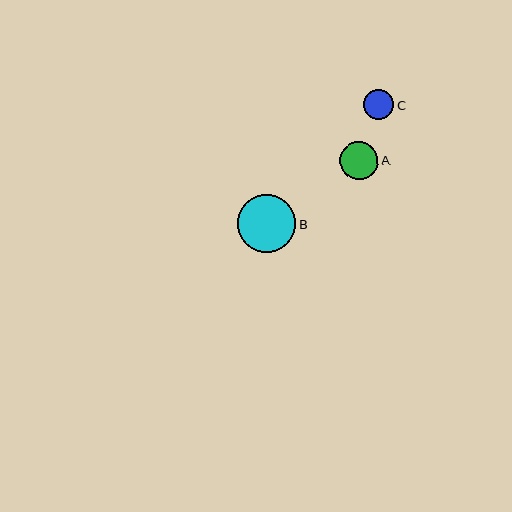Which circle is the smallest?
Circle C is the smallest with a size of approximately 30 pixels.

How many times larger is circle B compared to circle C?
Circle B is approximately 1.9 times the size of circle C.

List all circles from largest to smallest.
From largest to smallest: B, A, C.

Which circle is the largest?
Circle B is the largest with a size of approximately 58 pixels.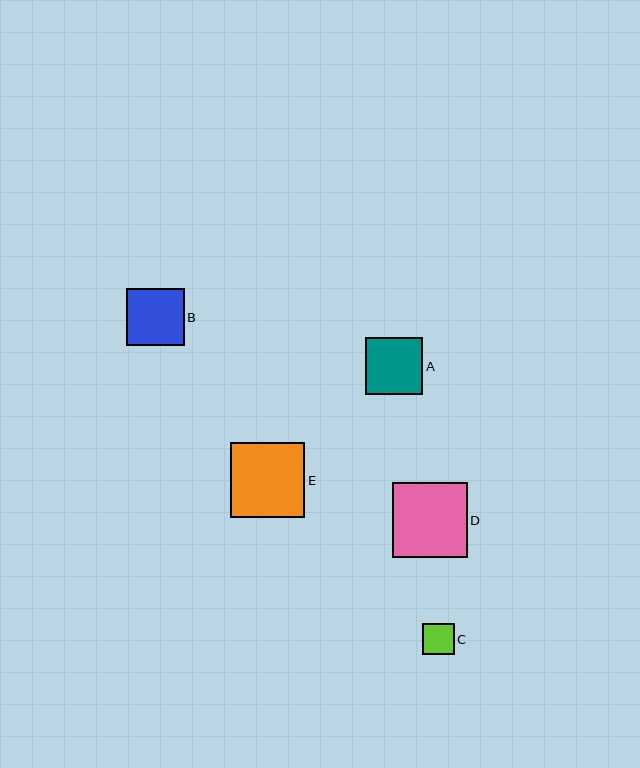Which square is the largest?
Square E is the largest with a size of approximately 74 pixels.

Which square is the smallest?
Square C is the smallest with a size of approximately 31 pixels.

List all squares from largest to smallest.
From largest to smallest: E, D, B, A, C.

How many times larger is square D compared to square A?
Square D is approximately 1.3 times the size of square A.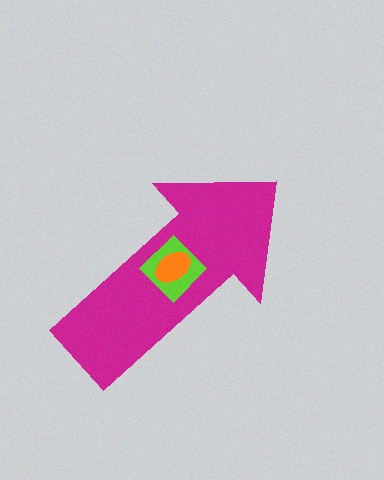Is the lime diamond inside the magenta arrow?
Yes.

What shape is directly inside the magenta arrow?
The lime diamond.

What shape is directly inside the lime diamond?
The orange ellipse.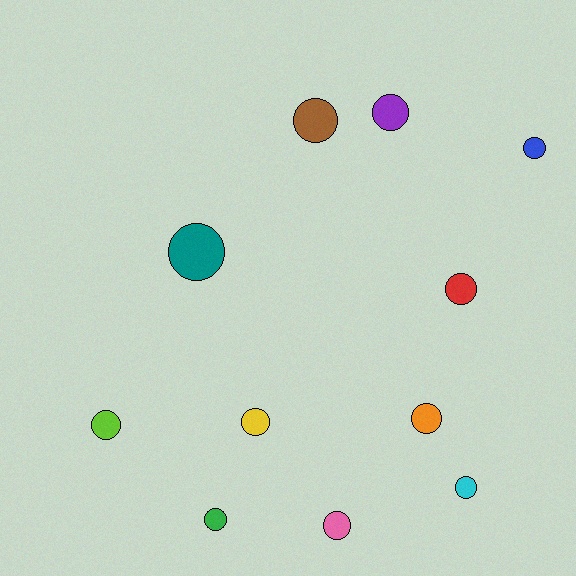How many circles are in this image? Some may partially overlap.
There are 11 circles.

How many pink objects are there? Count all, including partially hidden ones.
There is 1 pink object.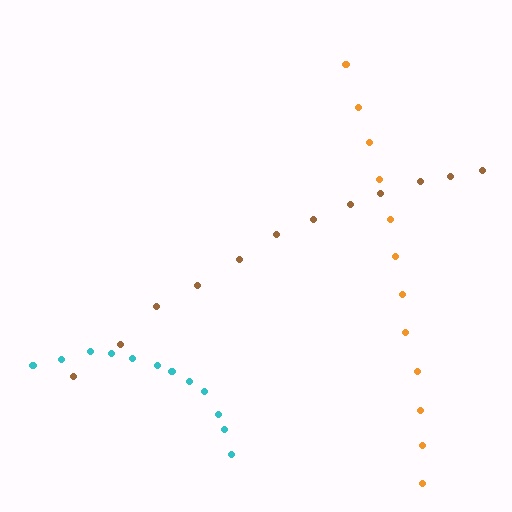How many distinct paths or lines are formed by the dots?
There are 3 distinct paths.